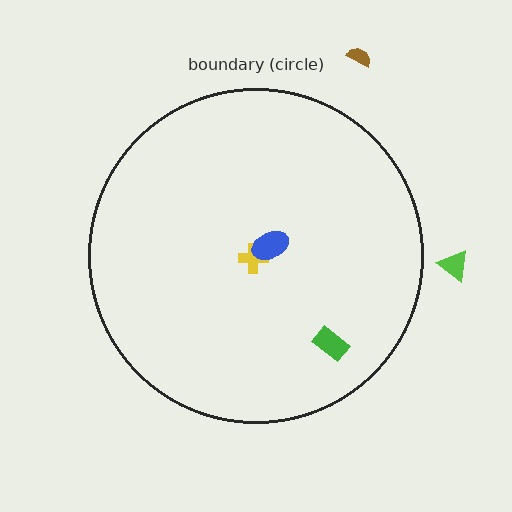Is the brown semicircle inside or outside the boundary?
Outside.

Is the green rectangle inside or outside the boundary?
Inside.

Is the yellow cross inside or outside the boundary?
Inside.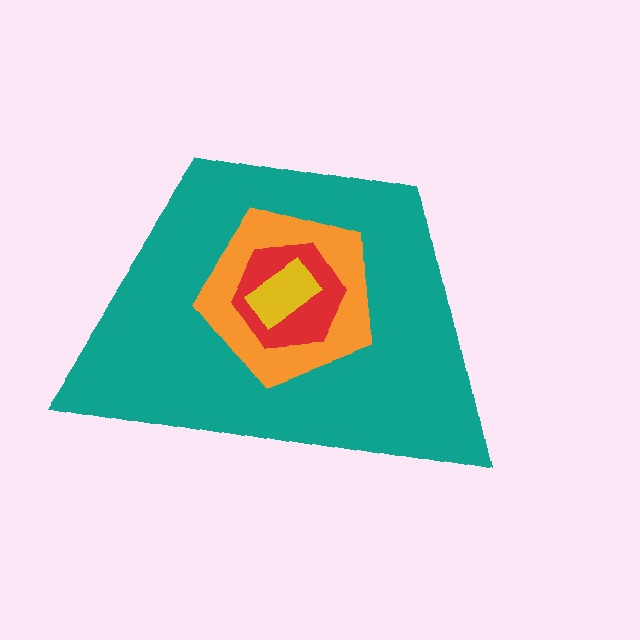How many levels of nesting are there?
4.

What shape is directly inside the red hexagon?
The yellow rectangle.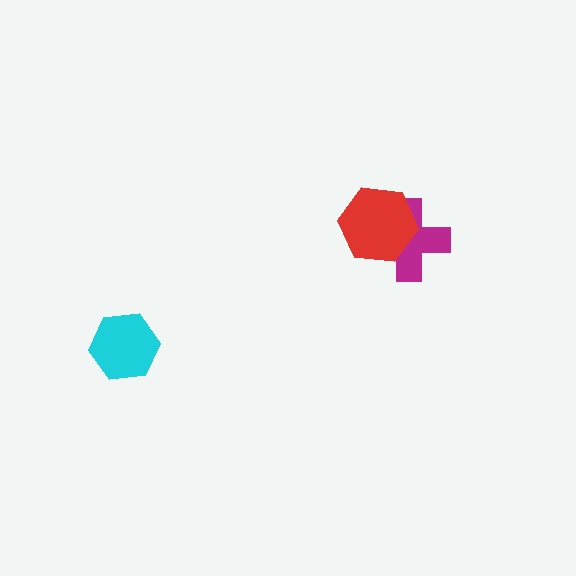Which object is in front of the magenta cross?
The red hexagon is in front of the magenta cross.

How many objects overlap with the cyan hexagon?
0 objects overlap with the cyan hexagon.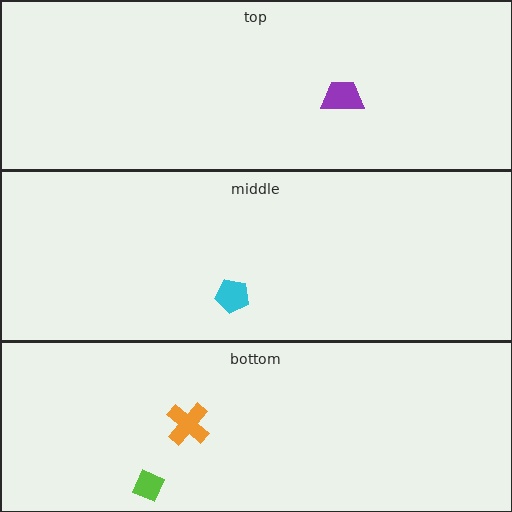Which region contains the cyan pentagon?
The middle region.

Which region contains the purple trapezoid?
The top region.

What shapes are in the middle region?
The cyan pentagon.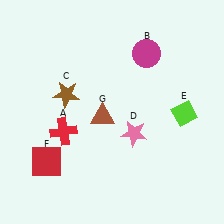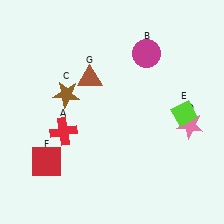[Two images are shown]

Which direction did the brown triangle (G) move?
The brown triangle (G) moved up.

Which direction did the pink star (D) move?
The pink star (D) moved right.